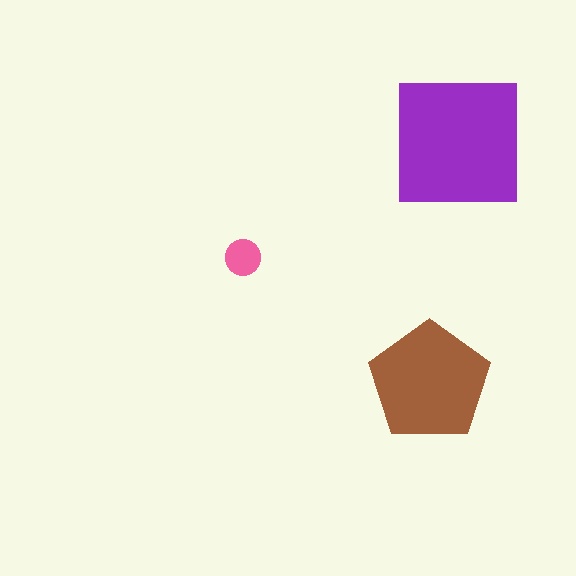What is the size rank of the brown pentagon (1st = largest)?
2nd.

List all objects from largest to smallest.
The purple square, the brown pentagon, the pink circle.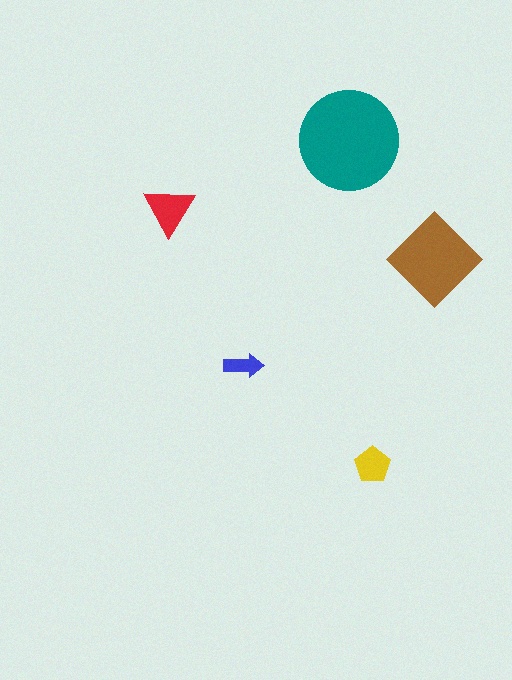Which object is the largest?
The teal circle.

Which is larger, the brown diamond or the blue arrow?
The brown diamond.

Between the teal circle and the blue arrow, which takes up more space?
The teal circle.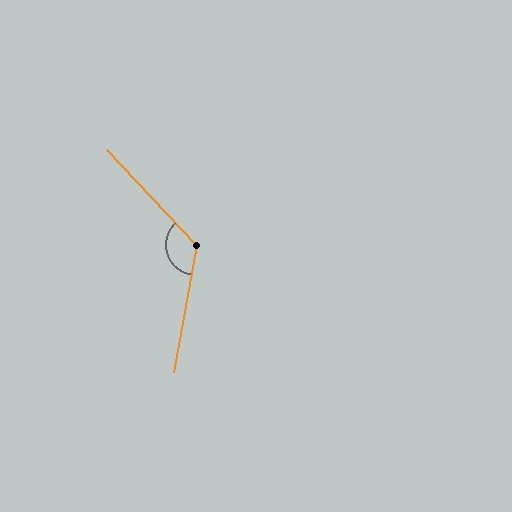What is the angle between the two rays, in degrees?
Approximately 127 degrees.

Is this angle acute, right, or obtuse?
It is obtuse.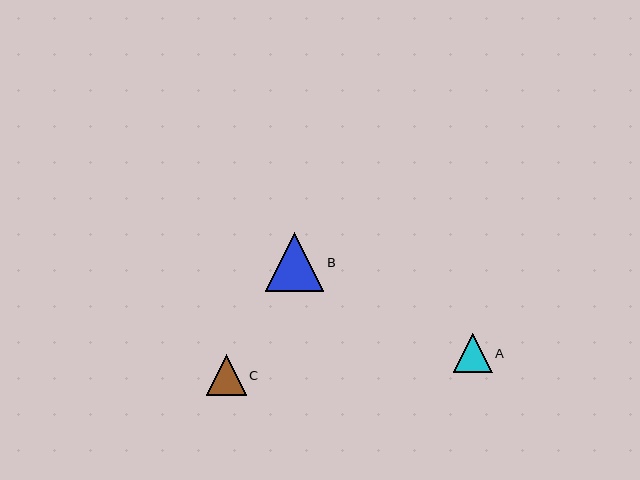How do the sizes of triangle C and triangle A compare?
Triangle C and triangle A are approximately the same size.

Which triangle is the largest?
Triangle B is the largest with a size of approximately 59 pixels.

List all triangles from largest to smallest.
From largest to smallest: B, C, A.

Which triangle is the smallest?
Triangle A is the smallest with a size of approximately 39 pixels.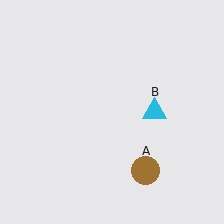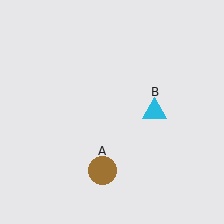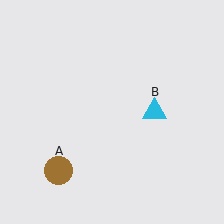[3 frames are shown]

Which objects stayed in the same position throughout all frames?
Cyan triangle (object B) remained stationary.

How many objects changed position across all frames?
1 object changed position: brown circle (object A).